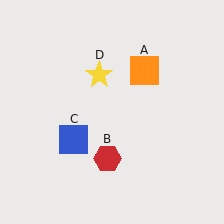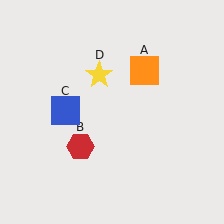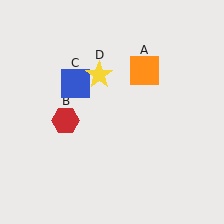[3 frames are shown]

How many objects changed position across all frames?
2 objects changed position: red hexagon (object B), blue square (object C).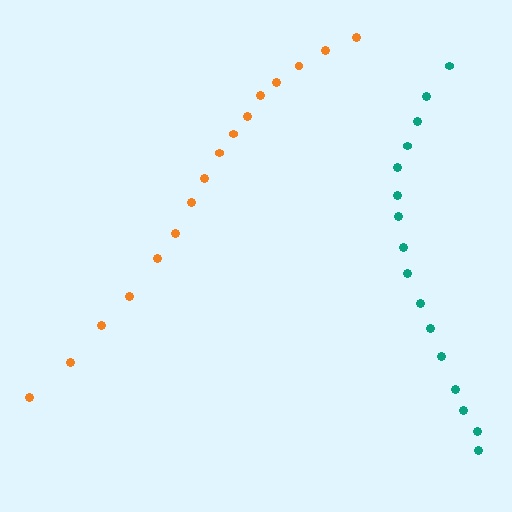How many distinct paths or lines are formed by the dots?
There are 2 distinct paths.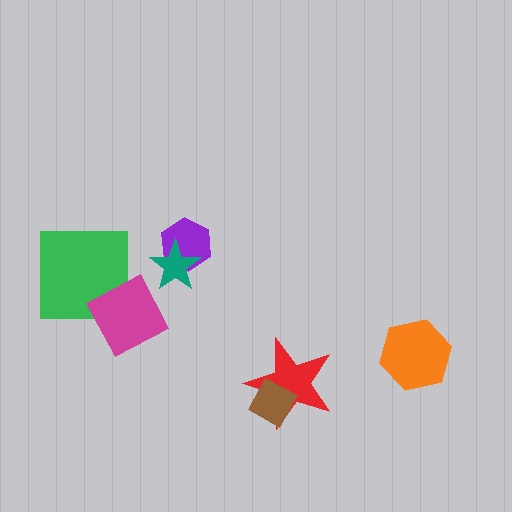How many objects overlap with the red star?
1 object overlaps with the red star.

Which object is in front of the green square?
The magenta diamond is in front of the green square.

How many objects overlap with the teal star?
1 object overlaps with the teal star.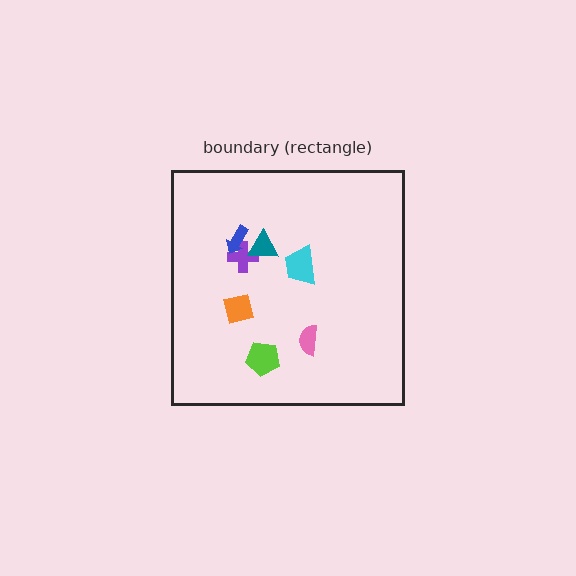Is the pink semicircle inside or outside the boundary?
Inside.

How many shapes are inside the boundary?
7 inside, 0 outside.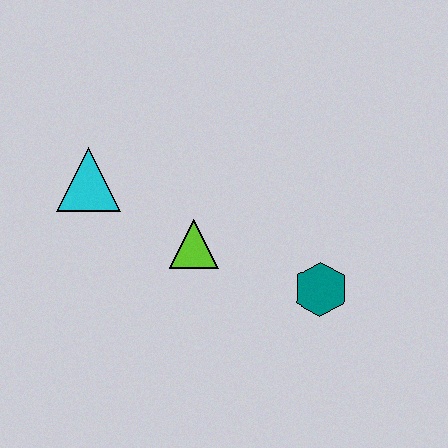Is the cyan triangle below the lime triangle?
No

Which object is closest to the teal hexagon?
The lime triangle is closest to the teal hexagon.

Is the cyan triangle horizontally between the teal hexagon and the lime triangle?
No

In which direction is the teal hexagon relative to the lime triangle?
The teal hexagon is to the right of the lime triangle.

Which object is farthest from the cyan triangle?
The teal hexagon is farthest from the cyan triangle.